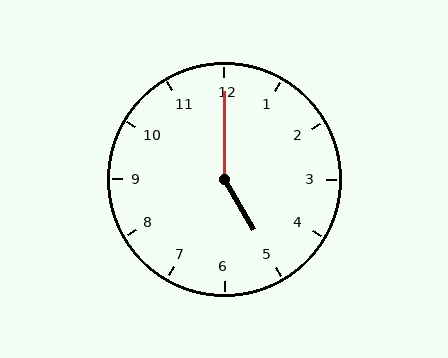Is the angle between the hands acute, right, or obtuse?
It is obtuse.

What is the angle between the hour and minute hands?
Approximately 150 degrees.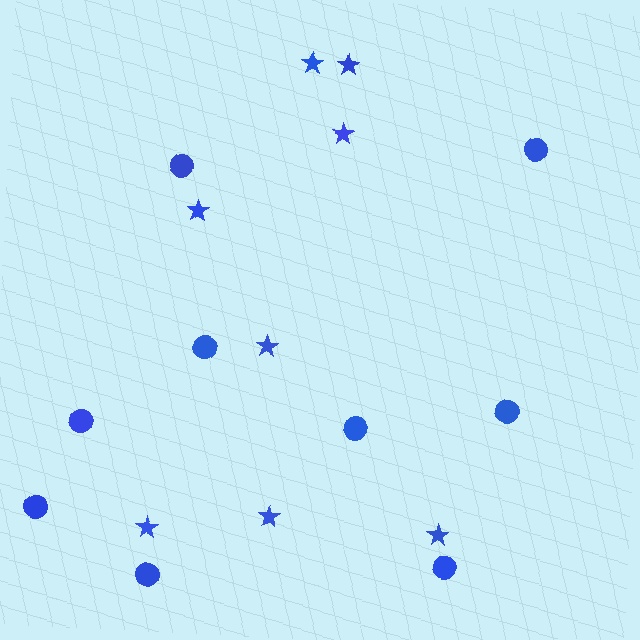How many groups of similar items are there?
There are 2 groups: one group of stars (8) and one group of circles (9).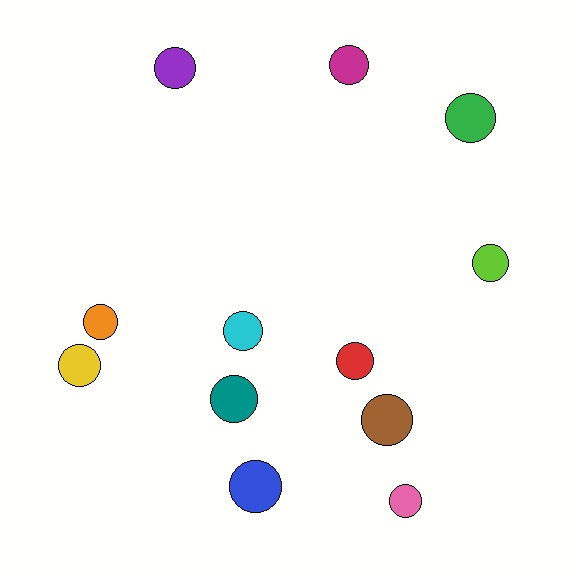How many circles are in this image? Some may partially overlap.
There are 12 circles.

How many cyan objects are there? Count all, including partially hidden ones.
There is 1 cyan object.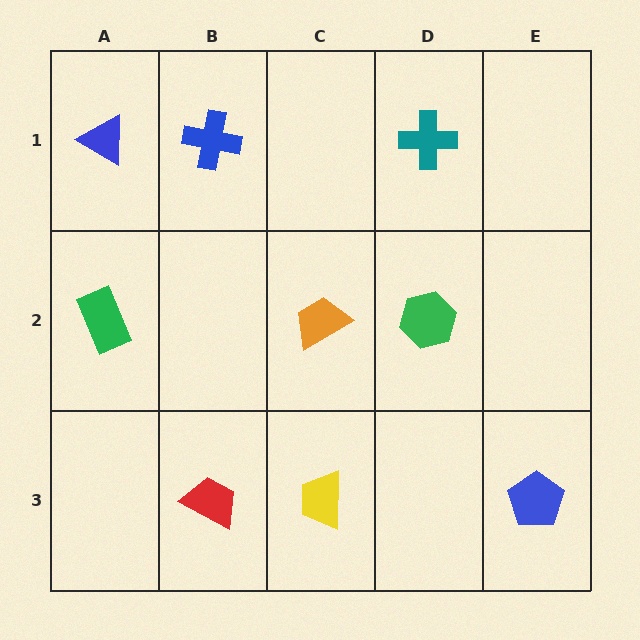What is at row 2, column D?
A green hexagon.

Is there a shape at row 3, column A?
No, that cell is empty.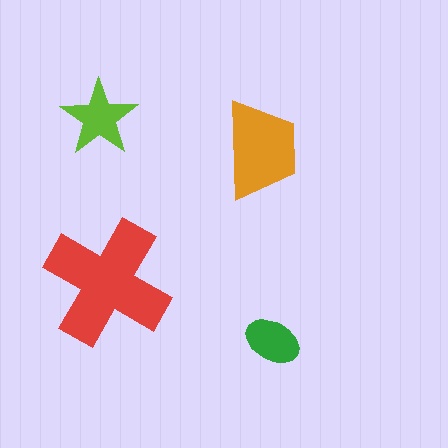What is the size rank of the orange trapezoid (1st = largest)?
2nd.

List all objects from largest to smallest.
The red cross, the orange trapezoid, the lime star, the green ellipse.